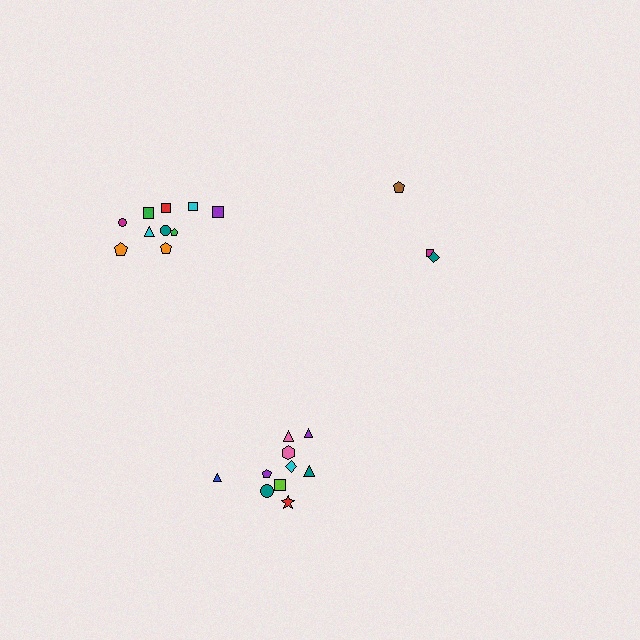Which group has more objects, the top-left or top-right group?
The top-left group.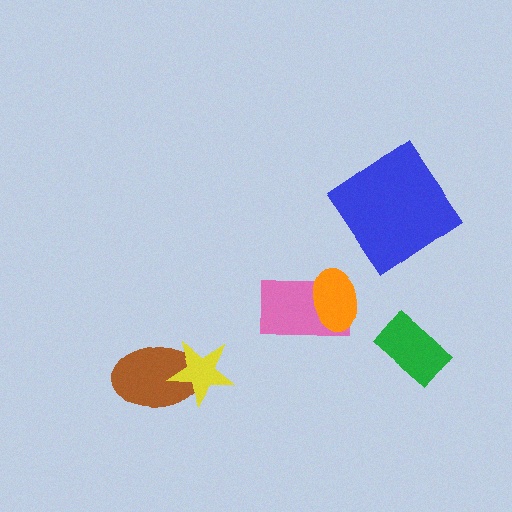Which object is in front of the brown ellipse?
The yellow star is in front of the brown ellipse.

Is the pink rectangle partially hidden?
Yes, it is partially covered by another shape.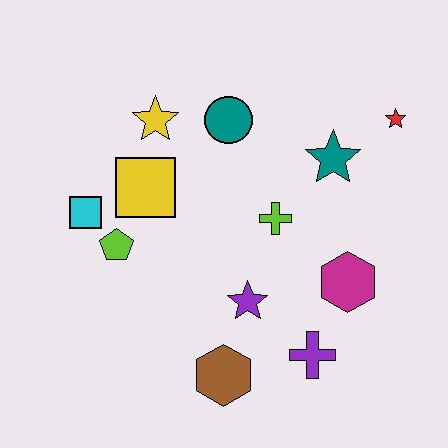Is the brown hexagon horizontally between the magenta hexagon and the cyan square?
Yes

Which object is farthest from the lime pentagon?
The red star is farthest from the lime pentagon.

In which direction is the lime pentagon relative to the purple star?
The lime pentagon is to the left of the purple star.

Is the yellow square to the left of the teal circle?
Yes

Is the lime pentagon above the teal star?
No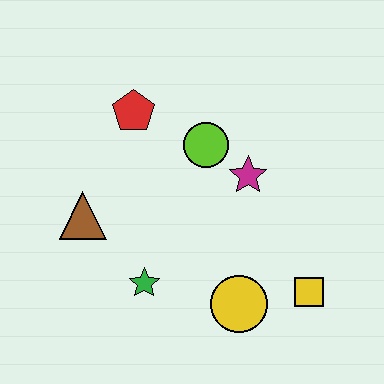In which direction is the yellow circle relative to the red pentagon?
The yellow circle is below the red pentagon.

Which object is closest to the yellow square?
The yellow circle is closest to the yellow square.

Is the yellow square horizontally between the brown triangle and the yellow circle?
No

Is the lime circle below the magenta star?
No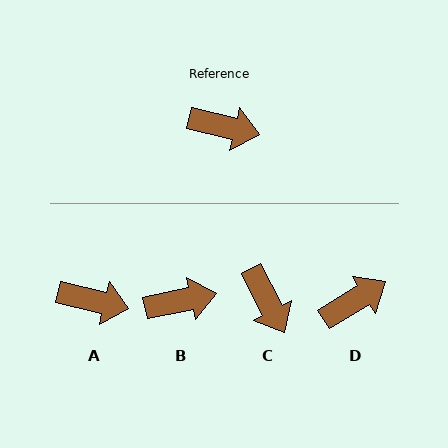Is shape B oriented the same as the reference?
No, it is off by about 25 degrees.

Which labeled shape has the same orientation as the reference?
A.